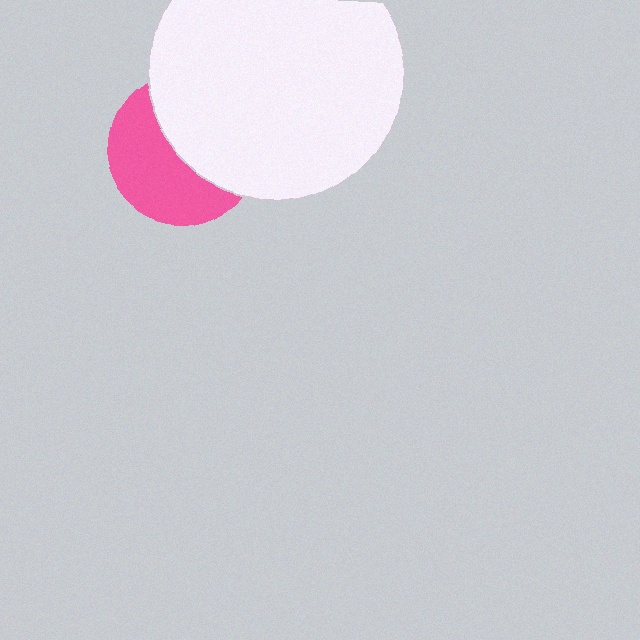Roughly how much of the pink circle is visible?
About half of it is visible (roughly 50%).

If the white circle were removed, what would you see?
You would see the complete pink circle.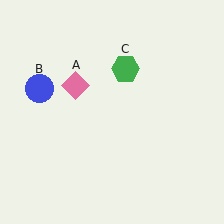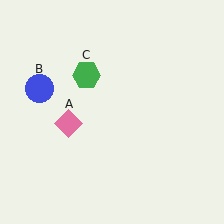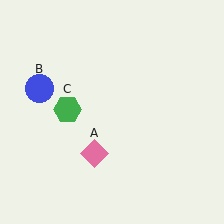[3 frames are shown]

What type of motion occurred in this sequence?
The pink diamond (object A), green hexagon (object C) rotated counterclockwise around the center of the scene.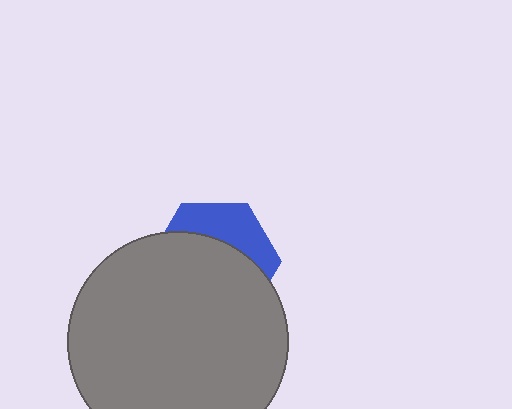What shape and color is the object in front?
The object in front is a gray circle.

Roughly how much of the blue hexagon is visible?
A small part of it is visible (roughly 33%).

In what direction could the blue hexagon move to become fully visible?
The blue hexagon could move up. That would shift it out from behind the gray circle entirely.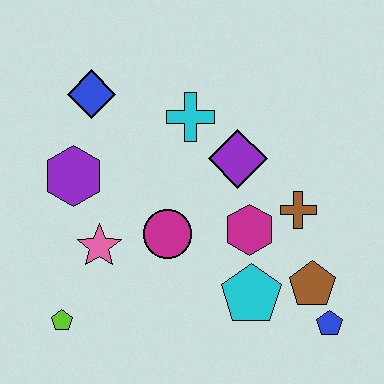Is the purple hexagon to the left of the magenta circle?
Yes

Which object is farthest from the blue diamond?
The blue pentagon is farthest from the blue diamond.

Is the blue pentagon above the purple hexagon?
No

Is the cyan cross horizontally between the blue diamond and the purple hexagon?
No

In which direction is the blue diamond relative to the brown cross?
The blue diamond is to the left of the brown cross.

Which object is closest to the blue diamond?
The purple hexagon is closest to the blue diamond.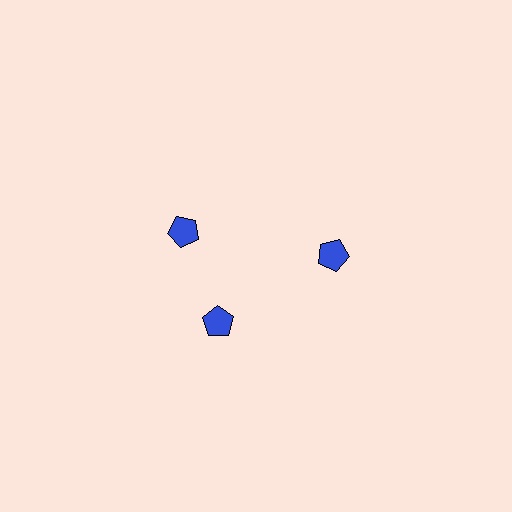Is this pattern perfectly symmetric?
No. The 3 blue pentagons are arranged in a ring, but one element near the 11 o'clock position is rotated out of alignment along the ring, breaking the 3-fold rotational symmetry.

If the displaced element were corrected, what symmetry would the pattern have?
It would have 3-fold rotational symmetry — the pattern would map onto itself every 120 degrees.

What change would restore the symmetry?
The symmetry would be restored by rotating it back into even spacing with its neighbors so that all 3 pentagons sit at equal angles and equal distance from the center.